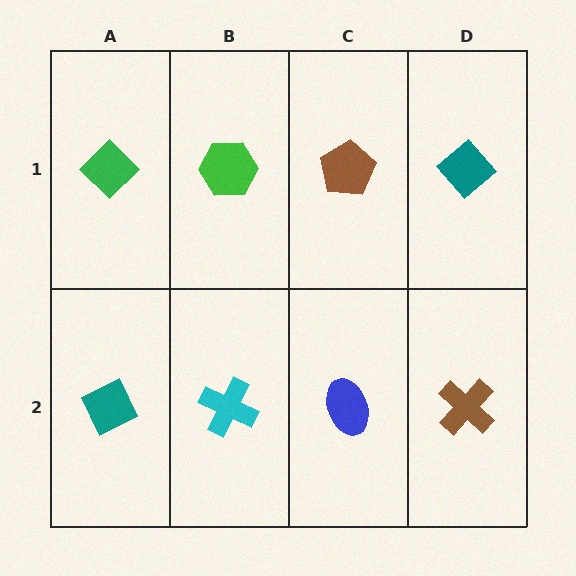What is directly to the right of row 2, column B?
A blue ellipse.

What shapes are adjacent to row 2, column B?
A green hexagon (row 1, column B), a teal diamond (row 2, column A), a blue ellipse (row 2, column C).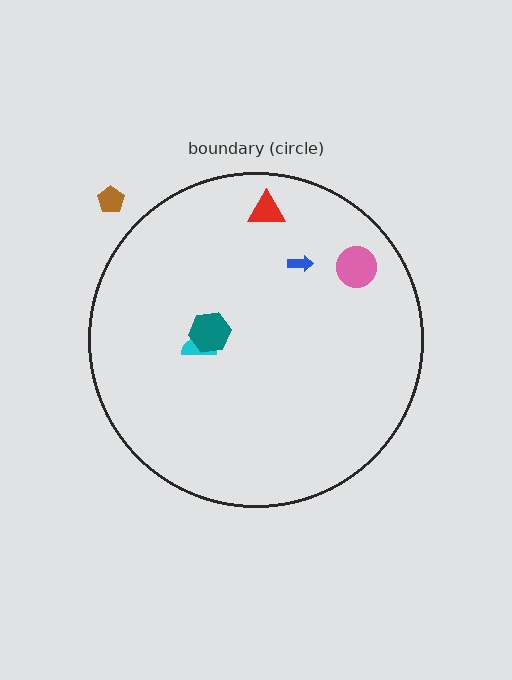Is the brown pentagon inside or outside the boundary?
Outside.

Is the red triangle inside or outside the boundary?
Inside.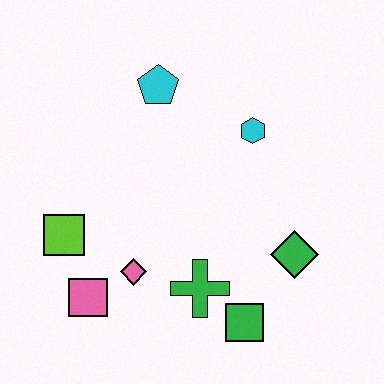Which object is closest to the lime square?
The pink square is closest to the lime square.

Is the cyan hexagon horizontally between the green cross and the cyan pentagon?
No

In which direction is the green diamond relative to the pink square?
The green diamond is to the right of the pink square.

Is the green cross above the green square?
Yes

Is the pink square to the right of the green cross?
No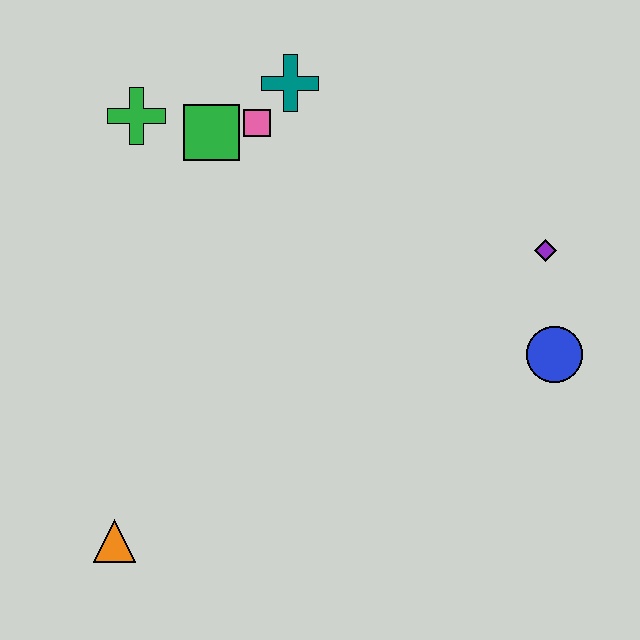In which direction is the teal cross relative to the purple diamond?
The teal cross is to the left of the purple diamond.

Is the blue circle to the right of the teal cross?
Yes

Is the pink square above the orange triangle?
Yes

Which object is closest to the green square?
The pink square is closest to the green square.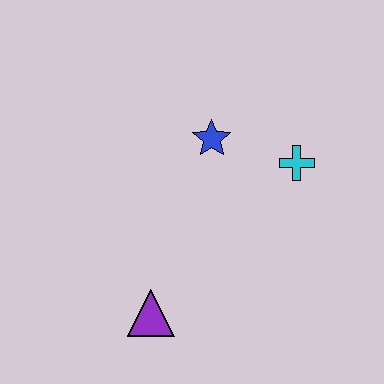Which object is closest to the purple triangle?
The blue star is closest to the purple triangle.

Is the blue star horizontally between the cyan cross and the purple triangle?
Yes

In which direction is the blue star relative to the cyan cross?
The blue star is to the left of the cyan cross.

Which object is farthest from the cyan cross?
The purple triangle is farthest from the cyan cross.